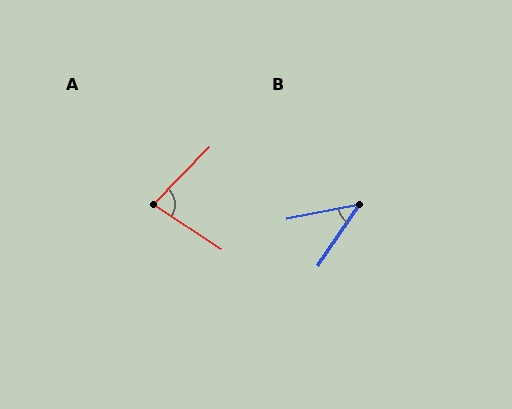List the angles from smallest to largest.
B (45°), A (79°).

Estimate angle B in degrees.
Approximately 45 degrees.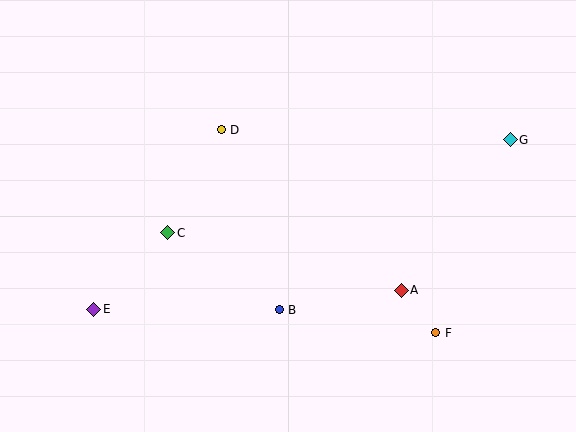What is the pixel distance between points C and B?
The distance between C and B is 135 pixels.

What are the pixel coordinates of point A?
Point A is at (401, 290).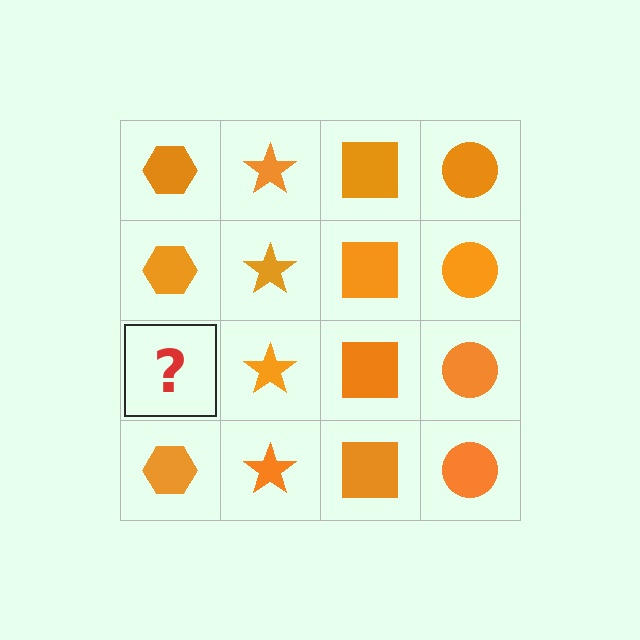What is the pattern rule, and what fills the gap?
The rule is that each column has a consistent shape. The gap should be filled with an orange hexagon.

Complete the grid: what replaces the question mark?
The question mark should be replaced with an orange hexagon.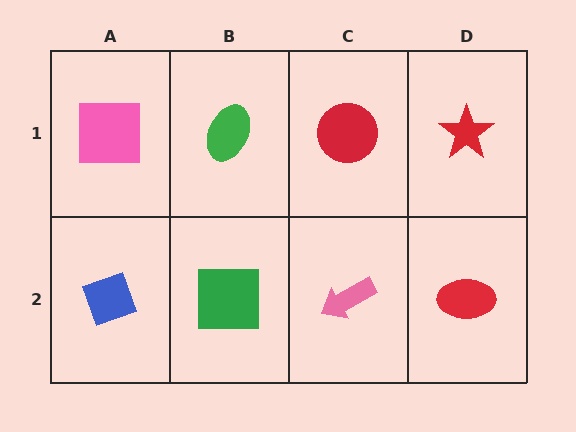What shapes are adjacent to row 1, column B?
A green square (row 2, column B), a pink square (row 1, column A), a red circle (row 1, column C).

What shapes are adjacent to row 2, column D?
A red star (row 1, column D), a pink arrow (row 2, column C).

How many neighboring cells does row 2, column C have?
3.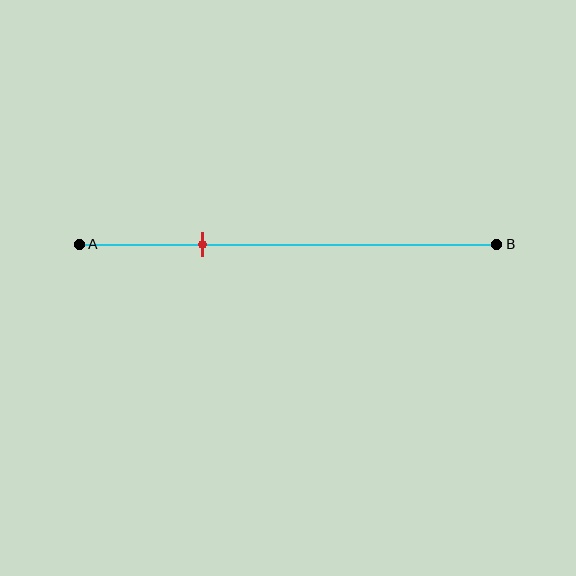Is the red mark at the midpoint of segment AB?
No, the mark is at about 30% from A, not at the 50% midpoint.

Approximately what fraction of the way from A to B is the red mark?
The red mark is approximately 30% of the way from A to B.